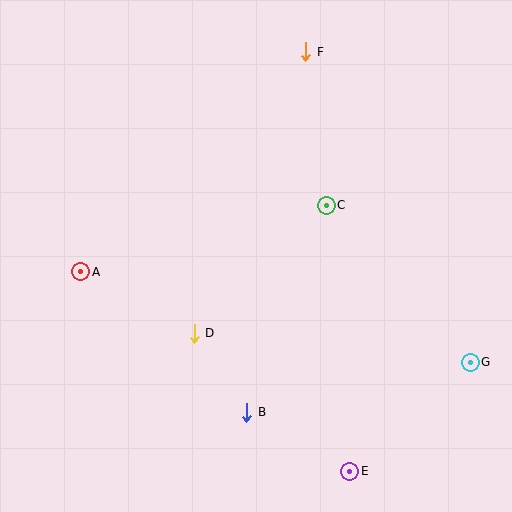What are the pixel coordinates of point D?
Point D is at (194, 333).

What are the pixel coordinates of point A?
Point A is at (81, 272).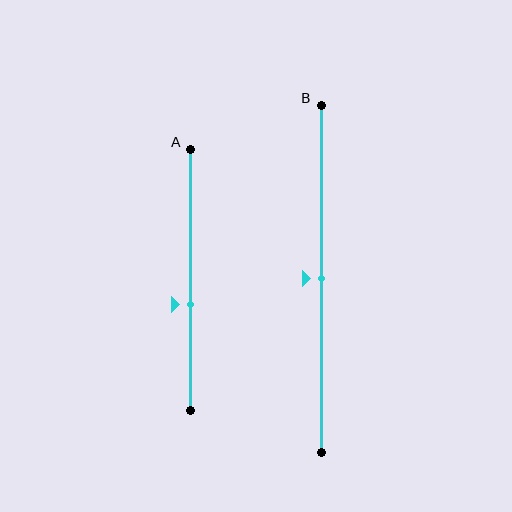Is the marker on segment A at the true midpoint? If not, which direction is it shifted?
No, the marker on segment A is shifted downward by about 9% of the segment length.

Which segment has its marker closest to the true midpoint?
Segment B has its marker closest to the true midpoint.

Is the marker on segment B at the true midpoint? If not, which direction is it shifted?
Yes, the marker on segment B is at the true midpoint.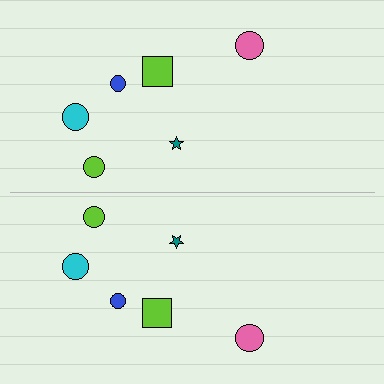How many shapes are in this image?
There are 12 shapes in this image.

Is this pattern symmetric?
Yes, this pattern has bilateral (reflection) symmetry.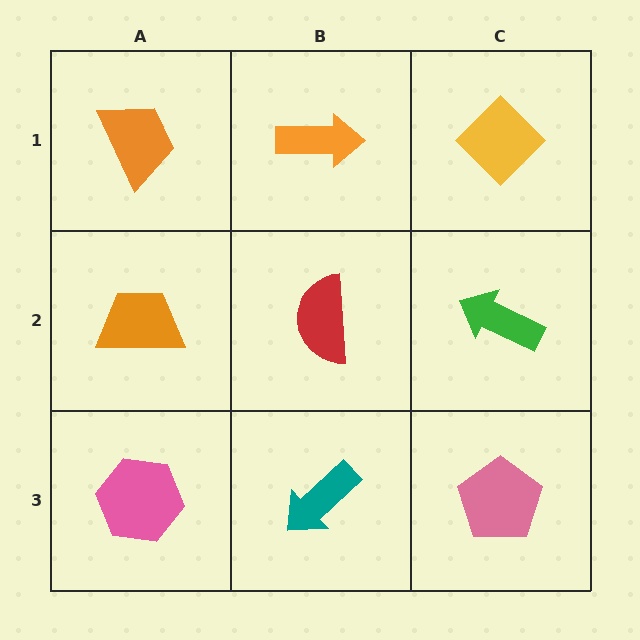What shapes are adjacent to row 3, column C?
A green arrow (row 2, column C), a teal arrow (row 3, column B).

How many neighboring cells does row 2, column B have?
4.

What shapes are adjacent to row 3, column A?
An orange trapezoid (row 2, column A), a teal arrow (row 3, column B).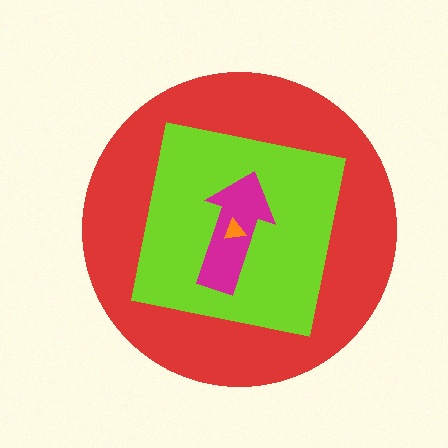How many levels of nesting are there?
4.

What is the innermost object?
The orange triangle.